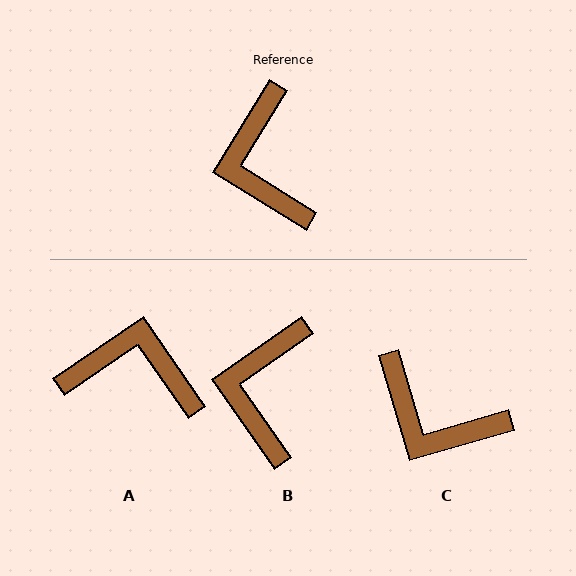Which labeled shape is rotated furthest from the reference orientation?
A, about 114 degrees away.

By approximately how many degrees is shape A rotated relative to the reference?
Approximately 114 degrees clockwise.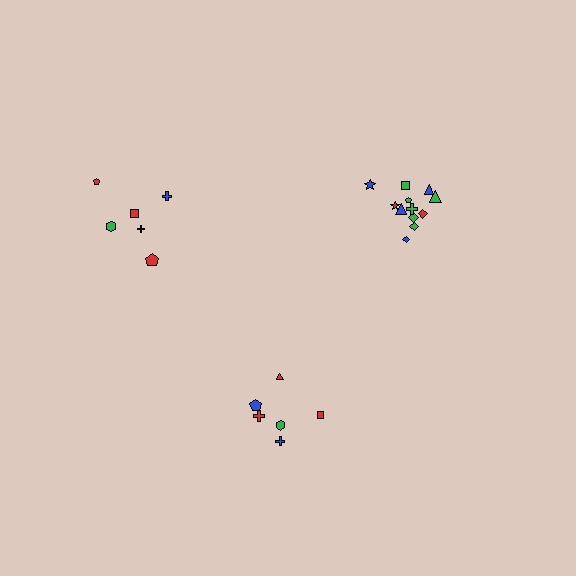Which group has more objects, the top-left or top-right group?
The top-right group.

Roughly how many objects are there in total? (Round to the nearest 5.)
Roughly 25 objects in total.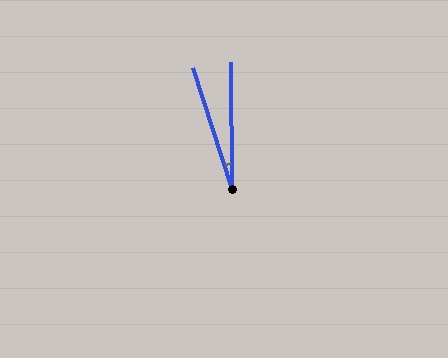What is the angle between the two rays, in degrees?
Approximately 17 degrees.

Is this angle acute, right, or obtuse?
It is acute.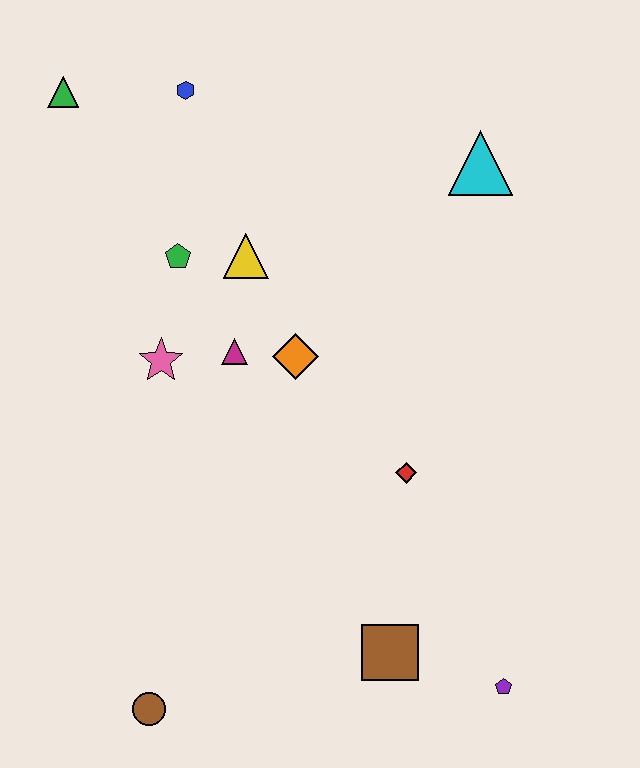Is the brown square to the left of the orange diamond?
No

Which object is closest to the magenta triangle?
The orange diamond is closest to the magenta triangle.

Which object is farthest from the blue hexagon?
The purple pentagon is farthest from the blue hexagon.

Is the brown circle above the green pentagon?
No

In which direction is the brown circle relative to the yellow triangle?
The brown circle is below the yellow triangle.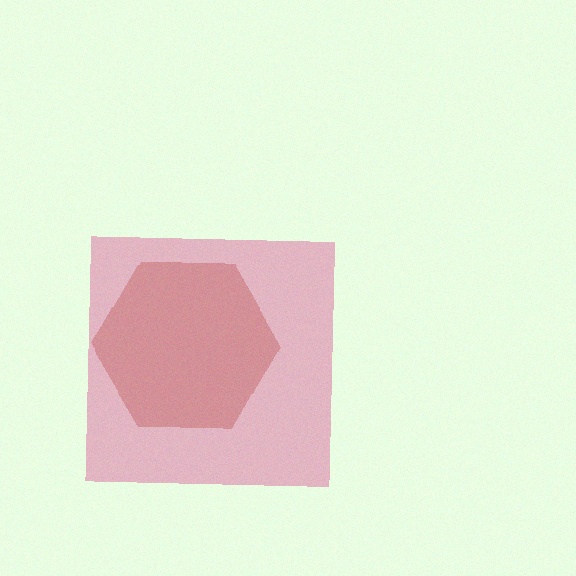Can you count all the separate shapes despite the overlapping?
Yes, there are 2 separate shapes.